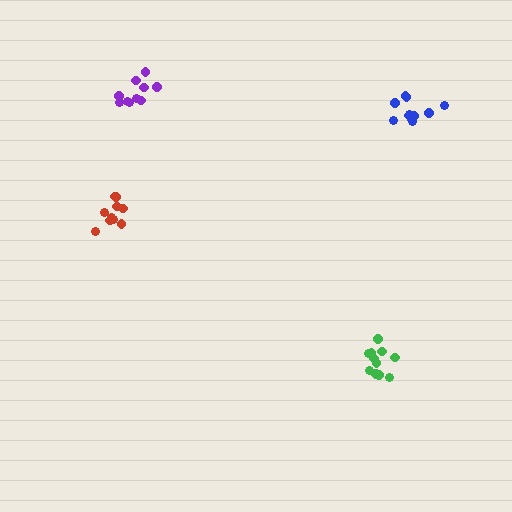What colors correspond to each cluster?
The clusters are colored: green, purple, red, blue.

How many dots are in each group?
Group 1: 11 dots, Group 2: 10 dots, Group 3: 10 dots, Group 4: 11 dots (42 total).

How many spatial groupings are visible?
There are 4 spatial groupings.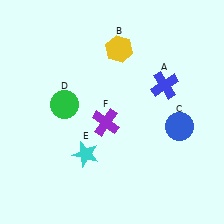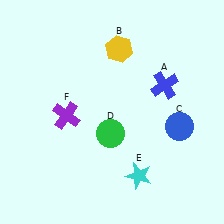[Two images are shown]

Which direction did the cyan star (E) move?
The cyan star (E) moved right.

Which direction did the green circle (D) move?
The green circle (D) moved right.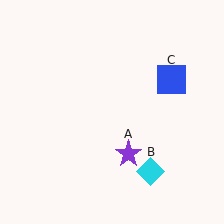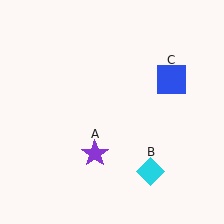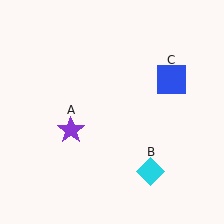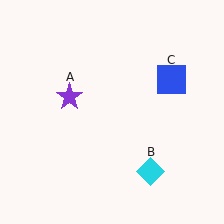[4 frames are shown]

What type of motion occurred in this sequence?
The purple star (object A) rotated clockwise around the center of the scene.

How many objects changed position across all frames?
1 object changed position: purple star (object A).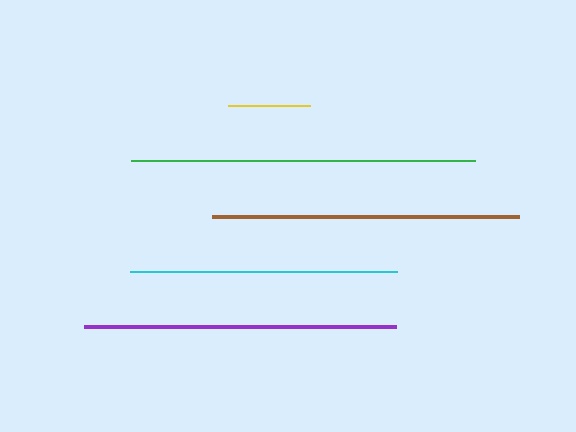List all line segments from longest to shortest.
From longest to shortest: green, purple, brown, cyan, yellow.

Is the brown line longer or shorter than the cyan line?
The brown line is longer than the cyan line.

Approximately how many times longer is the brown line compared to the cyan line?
The brown line is approximately 1.1 times the length of the cyan line.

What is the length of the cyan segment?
The cyan segment is approximately 267 pixels long.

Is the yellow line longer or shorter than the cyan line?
The cyan line is longer than the yellow line.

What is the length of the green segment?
The green segment is approximately 344 pixels long.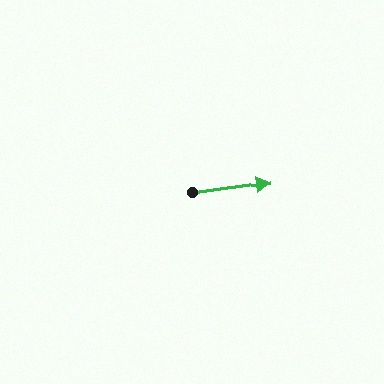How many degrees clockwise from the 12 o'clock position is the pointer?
Approximately 82 degrees.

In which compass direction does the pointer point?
East.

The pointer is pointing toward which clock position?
Roughly 3 o'clock.